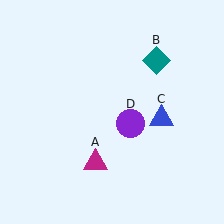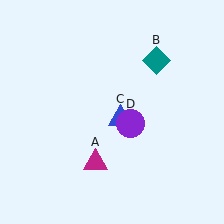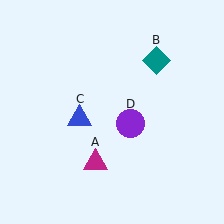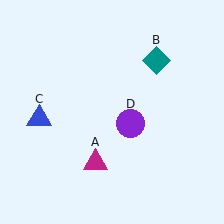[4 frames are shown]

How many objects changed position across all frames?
1 object changed position: blue triangle (object C).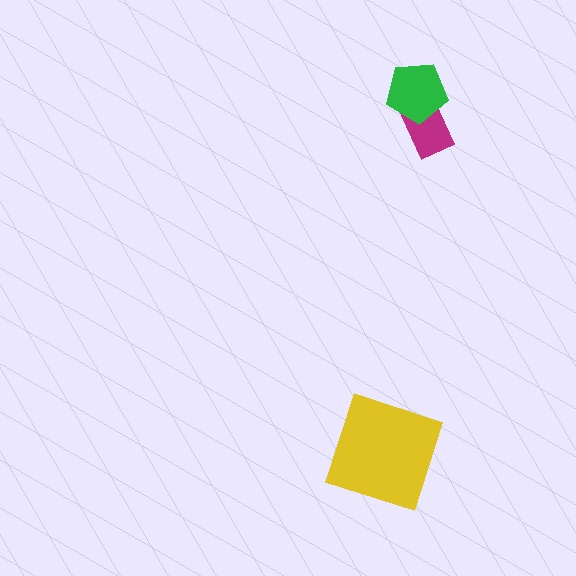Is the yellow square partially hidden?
No, no other shape covers it.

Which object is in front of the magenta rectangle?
The green pentagon is in front of the magenta rectangle.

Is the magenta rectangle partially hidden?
Yes, it is partially covered by another shape.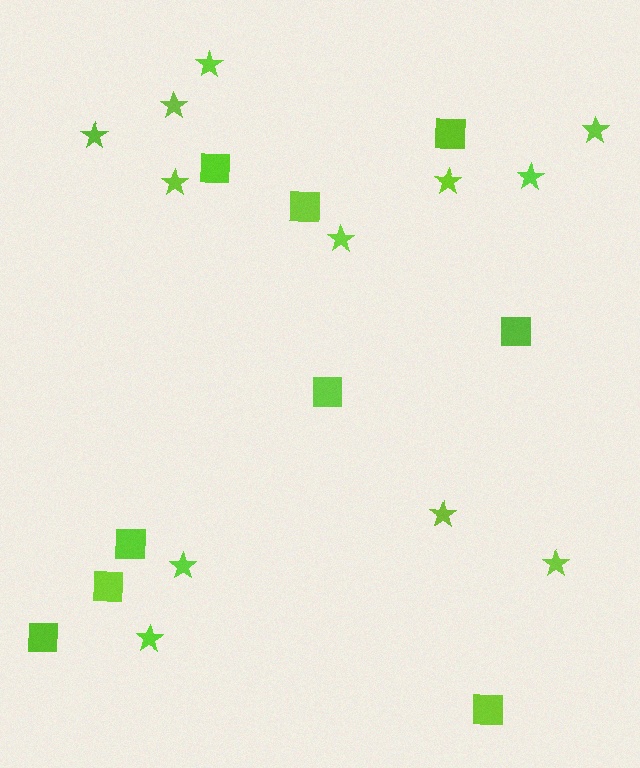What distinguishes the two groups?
There are 2 groups: one group of squares (9) and one group of stars (12).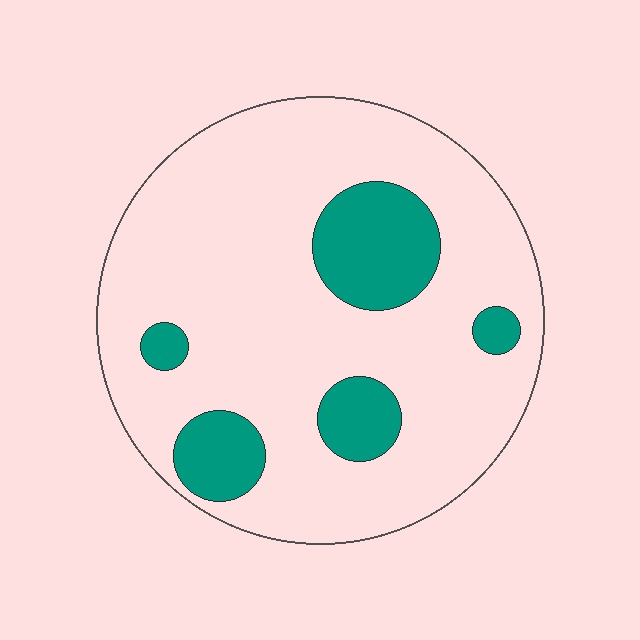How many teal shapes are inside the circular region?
5.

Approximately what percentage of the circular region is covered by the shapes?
Approximately 20%.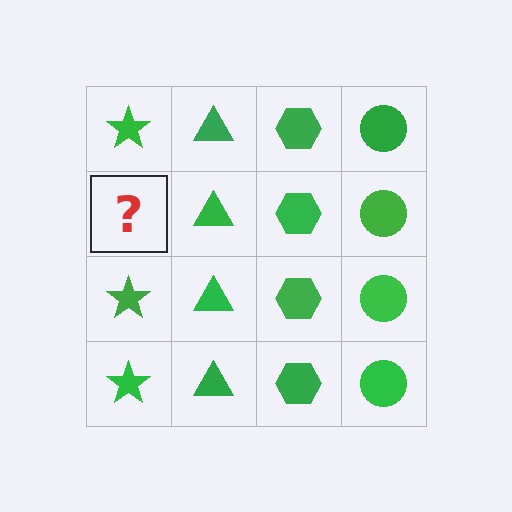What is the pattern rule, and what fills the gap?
The rule is that each column has a consistent shape. The gap should be filled with a green star.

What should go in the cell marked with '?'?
The missing cell should contain a green star.